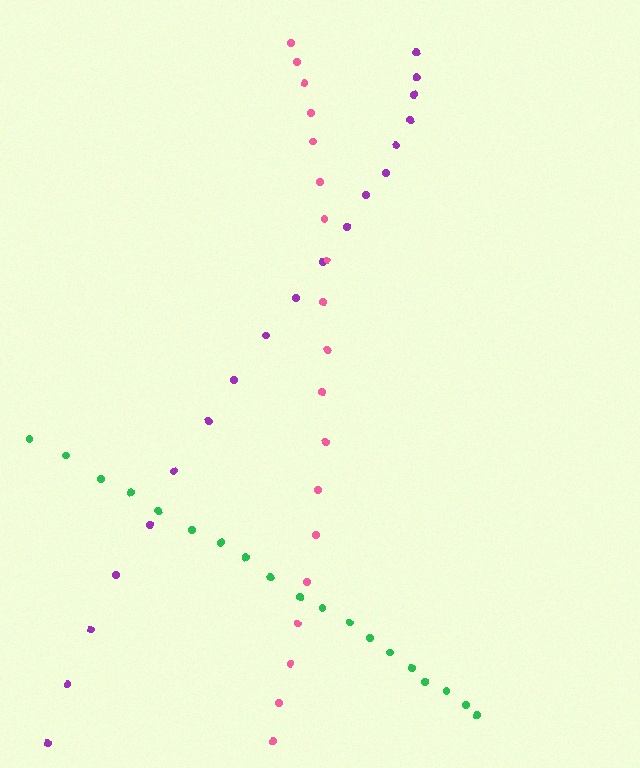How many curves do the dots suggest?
There are 3 distinct paths.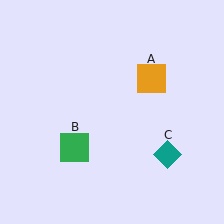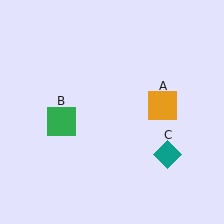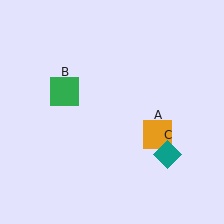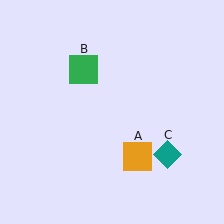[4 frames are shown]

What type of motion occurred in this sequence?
The orange square (object A), green square (object B) rotated clockwise around the center of the scene.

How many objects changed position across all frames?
2 objects changed position: orange square (object A), green square (object B).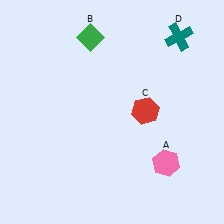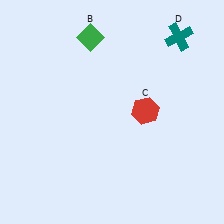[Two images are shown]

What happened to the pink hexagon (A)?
The pink hexagon (A) was removed in Image 2. It was in the bottom-right area of Image 1.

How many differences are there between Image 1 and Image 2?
There is 1 difference between the two images.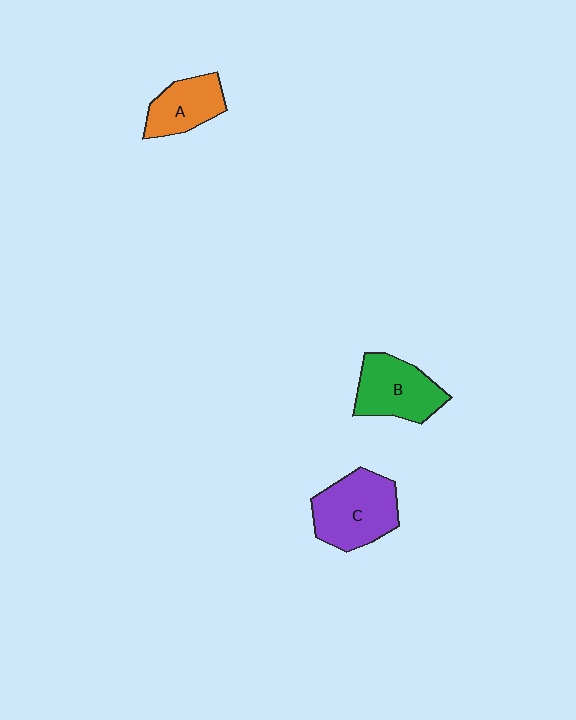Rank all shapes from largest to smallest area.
From largest to smallest: C (purple), B (green), A (orange).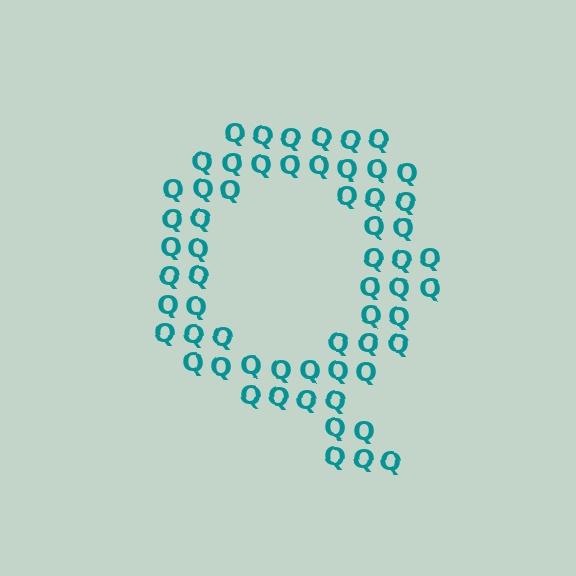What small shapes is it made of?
It is made of small letter Q's.